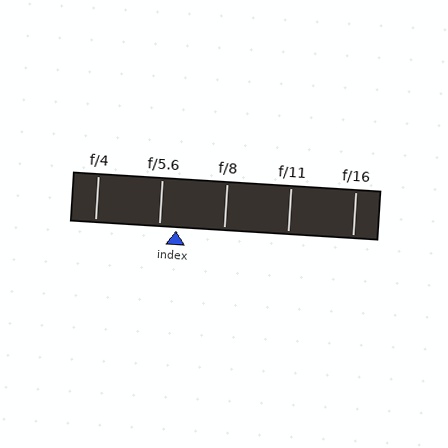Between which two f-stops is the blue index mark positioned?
The index mark is between f/5.6 and f/8.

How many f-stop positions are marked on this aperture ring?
There are 5 f-stop positions marked.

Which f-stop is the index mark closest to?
The index mark is closest to f/5.6.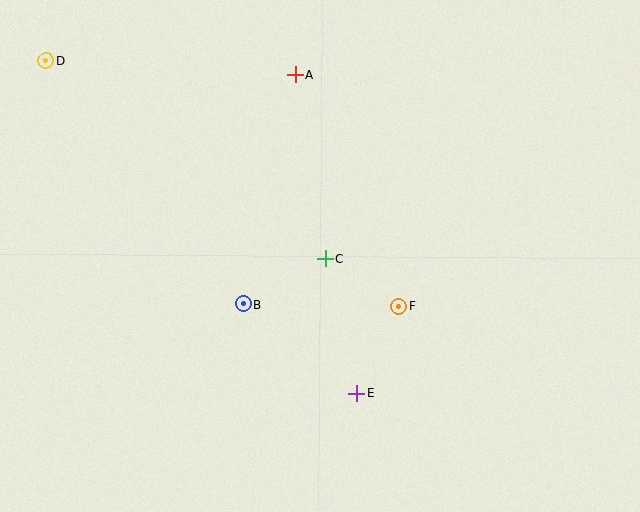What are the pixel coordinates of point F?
Point F is at (398, 306).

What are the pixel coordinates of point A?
Point A is at (296, 74).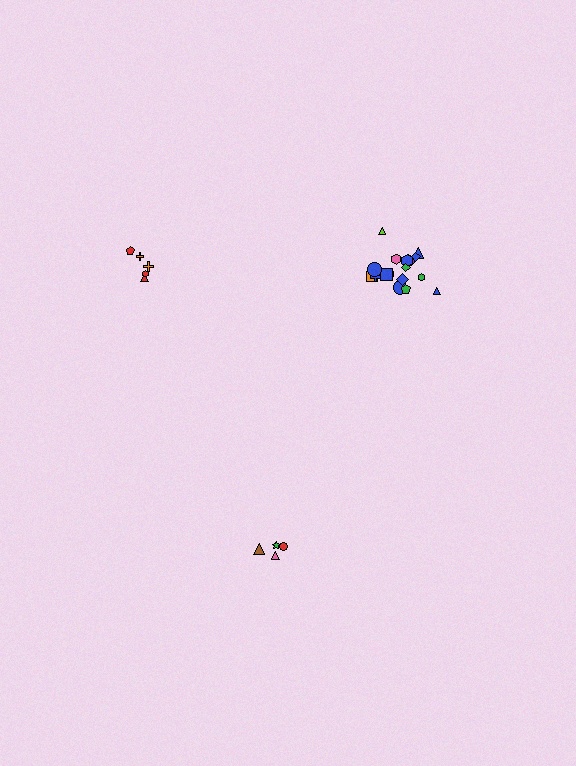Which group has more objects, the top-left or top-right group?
The top-right group.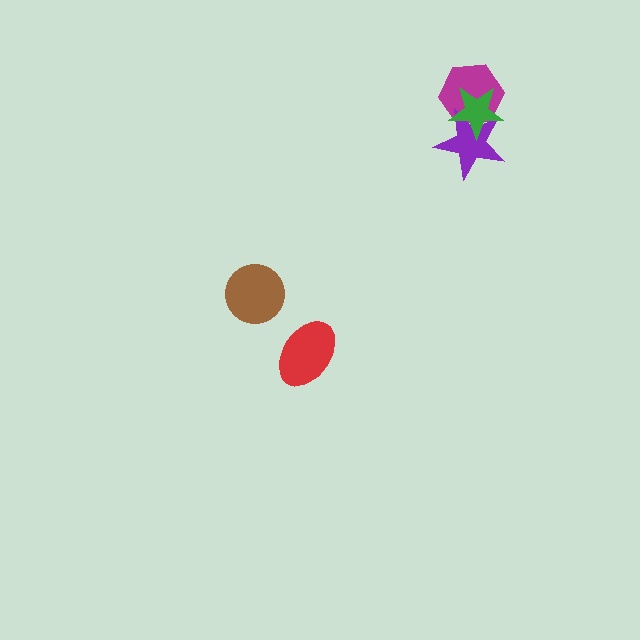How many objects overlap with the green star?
2 objects overlap with the green star.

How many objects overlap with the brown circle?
0 objects overlap with the brown circle.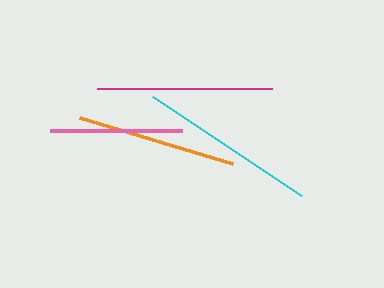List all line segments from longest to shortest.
From longest to shortest: cyan, magenta, orange, pink.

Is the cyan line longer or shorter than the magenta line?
The cyan line is longer than the magenta line.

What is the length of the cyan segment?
The cyan segment is approximately 179 pixels long.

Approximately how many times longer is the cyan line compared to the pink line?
The cyan line is approximately 1.4 times the length of the pink line.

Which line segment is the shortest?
The pink line is the shortest at approximately 132 pixels.